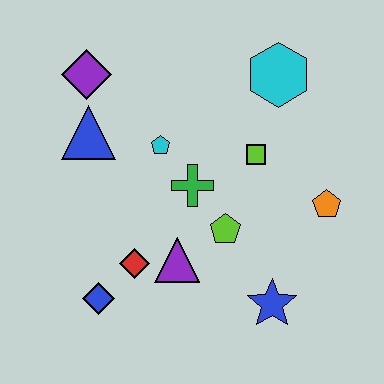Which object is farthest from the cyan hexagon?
The blue diamond is farthest from the cyan hexagon.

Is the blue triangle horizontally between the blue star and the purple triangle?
No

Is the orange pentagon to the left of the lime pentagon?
No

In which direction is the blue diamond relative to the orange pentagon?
The blue diamond is to the left of the orange pentagon.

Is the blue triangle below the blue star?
No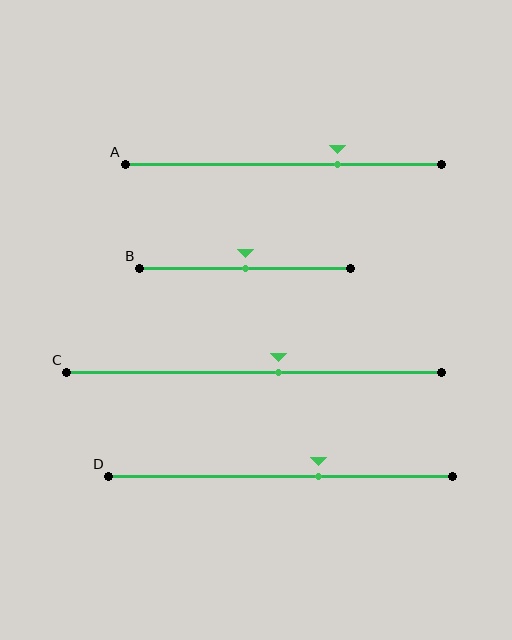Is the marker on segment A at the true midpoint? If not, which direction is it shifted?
No, the marker on segment A is shifted to the right by about 17% of the segment length.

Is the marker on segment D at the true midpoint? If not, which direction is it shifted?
No, the marker on segment D is shifted to the right by about 11% of the segment length.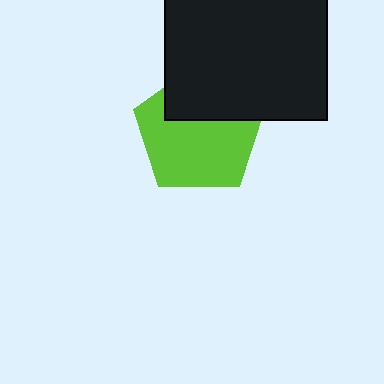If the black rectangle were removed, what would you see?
You would see the complete lime pentagon.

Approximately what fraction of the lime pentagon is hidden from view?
Roughly 35% of the lime pentagon is hidden behind the black rectangle.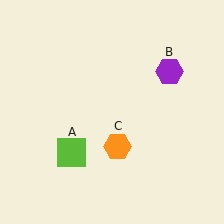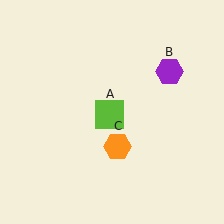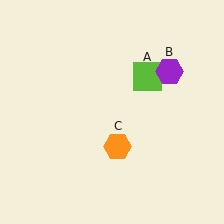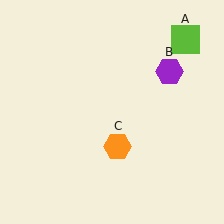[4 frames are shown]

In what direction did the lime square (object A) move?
The lime square (object A) moved up and to the right.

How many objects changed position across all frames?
1 object changed position: lime square (object A).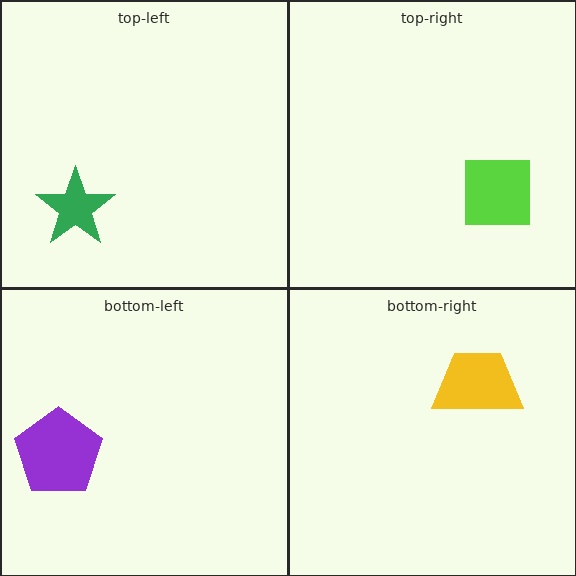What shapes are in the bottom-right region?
The yellow trapezoid.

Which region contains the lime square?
The top-right region.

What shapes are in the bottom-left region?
The purple pentagon.